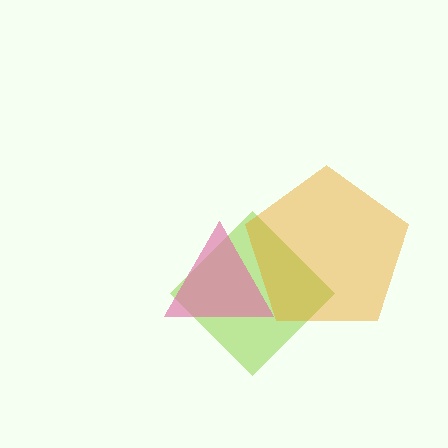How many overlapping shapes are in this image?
There are 3 overlapping shapes in the image.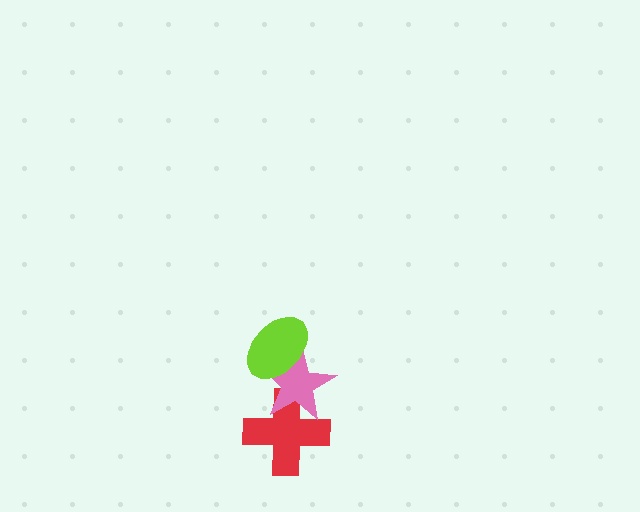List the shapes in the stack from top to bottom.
From top to bottom: the lime ellipse, the pink star, the red cross.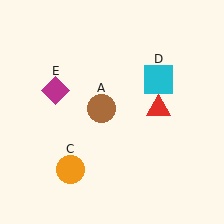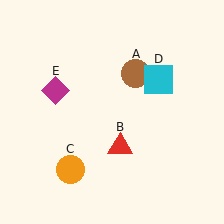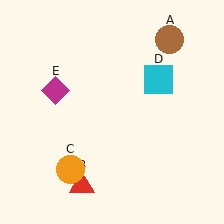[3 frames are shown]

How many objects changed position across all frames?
2 objects changed position: brown circle (object A), red triangle (object B).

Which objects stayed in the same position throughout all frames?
Orange circle (object C) and cyan square (object D) and magenta diamond (object E) remained stationary.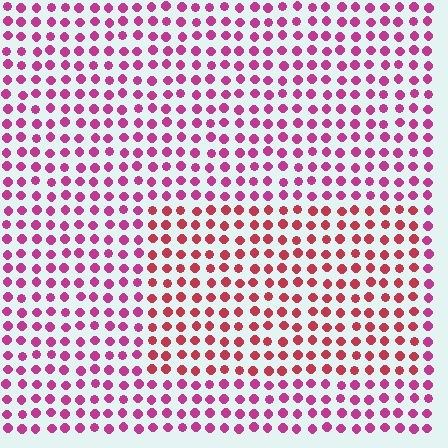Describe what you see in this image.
The image is filled with small magenta elements in a uniform arrangement. A rectangle-shaped region is visible where the elements are tinted to a slightly different hue, forming a subtle color boundary.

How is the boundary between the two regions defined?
The boundary is defined purely by a slight shift in hue (about 30 degrees). Spacing, size, and orientation are identical on both sides.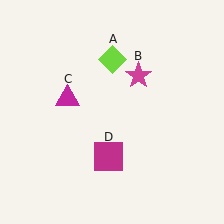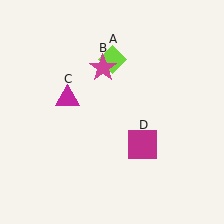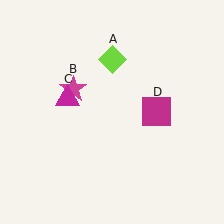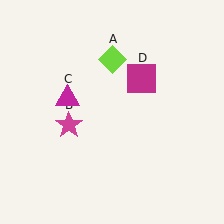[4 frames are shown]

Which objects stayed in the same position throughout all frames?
Lime diamond (object A) and magenta triangle (object C) remained stationary.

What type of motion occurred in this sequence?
The magenta star (object B), magenta square (object D) rotated counterclockwise around the center of the scene.